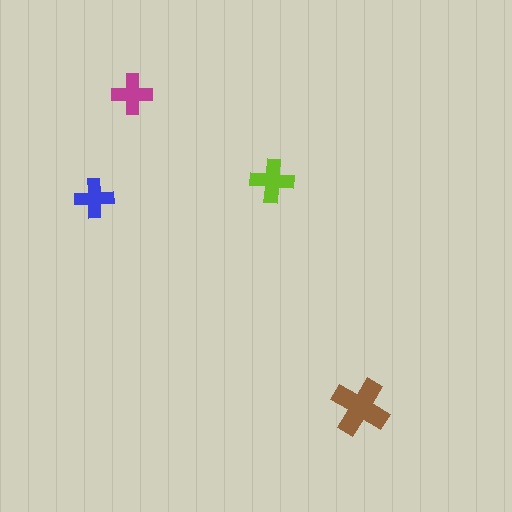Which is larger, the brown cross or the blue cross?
The brown one.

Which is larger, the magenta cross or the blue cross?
The magenta one.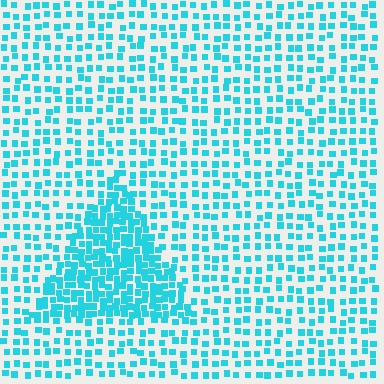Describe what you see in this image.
The image contains small cyan elements arranged at two different densities. A triangle-shaped region is visible where the elements are more densely packed than the surrounding area.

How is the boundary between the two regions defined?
The boundary is defined by a change in element density (approximately 2.2x ratio). All elements are the same color, size, and shape.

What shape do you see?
I see a triangle.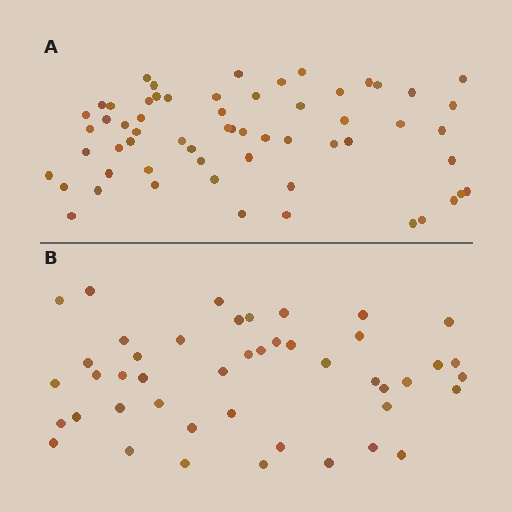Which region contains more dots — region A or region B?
Region A (the top region) has more dots.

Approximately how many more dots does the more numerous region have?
Region A has approximately 15 more dots than region B.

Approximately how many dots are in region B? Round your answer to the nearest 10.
About 40 dots. (The exact count is 45, which rounds to 40.)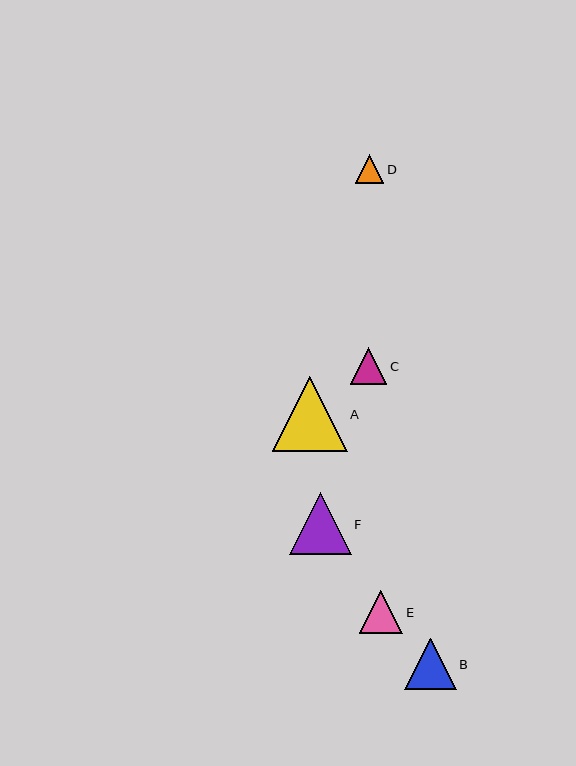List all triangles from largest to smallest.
From largest to smallest: A, F, B, E, C, D.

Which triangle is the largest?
Triangle A is the largest with a size of approximately 75 pixels.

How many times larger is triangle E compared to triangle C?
Triangle E is approximately 1.2 times the size of triangle C.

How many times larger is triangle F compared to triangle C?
Triangle F is approximately 1.7 times the size of triangle C.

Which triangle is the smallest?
Triangle D is the smallest with a size of approximately 29 pixels.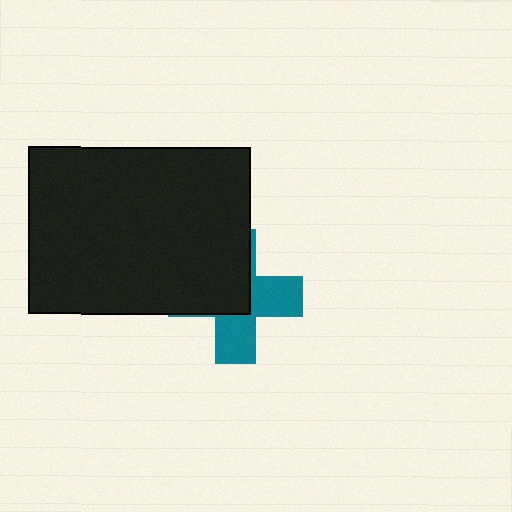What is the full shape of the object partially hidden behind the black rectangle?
The partially hidden object is a teal cross.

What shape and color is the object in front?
The object in front is a black rectangle.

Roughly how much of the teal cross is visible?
About half of it is visible (roughly 47%).